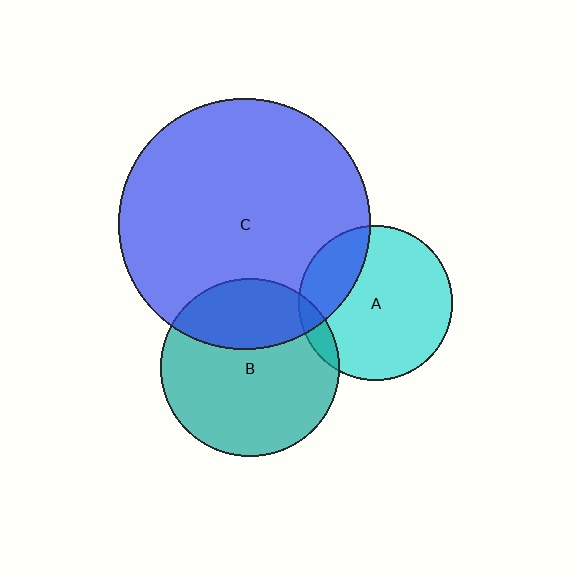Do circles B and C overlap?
Yes.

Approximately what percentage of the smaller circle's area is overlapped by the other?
Approximately 30%.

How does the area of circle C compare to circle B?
Approximately 2.0 times.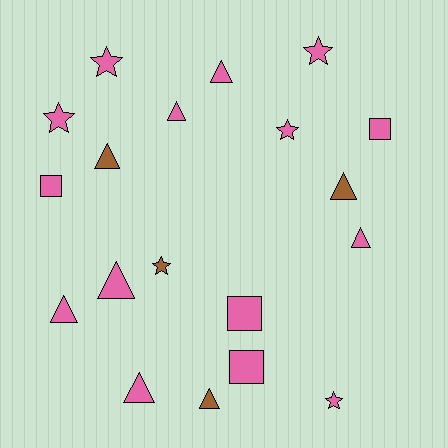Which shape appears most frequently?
Triangle, with 9 objects.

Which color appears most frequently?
Pink, with 15 objects.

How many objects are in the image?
There are 19 objects.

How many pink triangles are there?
There are 6 pink triangles.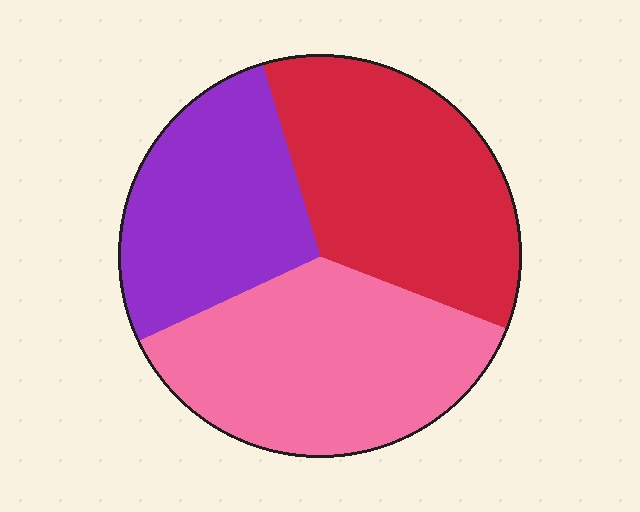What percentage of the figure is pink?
Pink covers about 35% of the figure.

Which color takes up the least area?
Purple, at roughly 25%.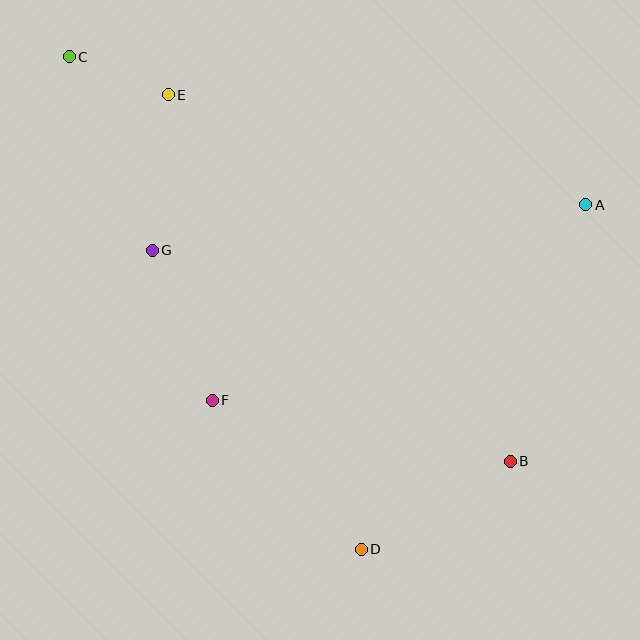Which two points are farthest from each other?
Points B and C are farthest from each other.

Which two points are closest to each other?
Points C and E are closest to each other.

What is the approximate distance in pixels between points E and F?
The distance between E and F is approximately 309 pixels.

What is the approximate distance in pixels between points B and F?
The distance between B and F is approximately 304 pixels.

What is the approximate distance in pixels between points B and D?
The distance between B and D is approximately 173 pixels.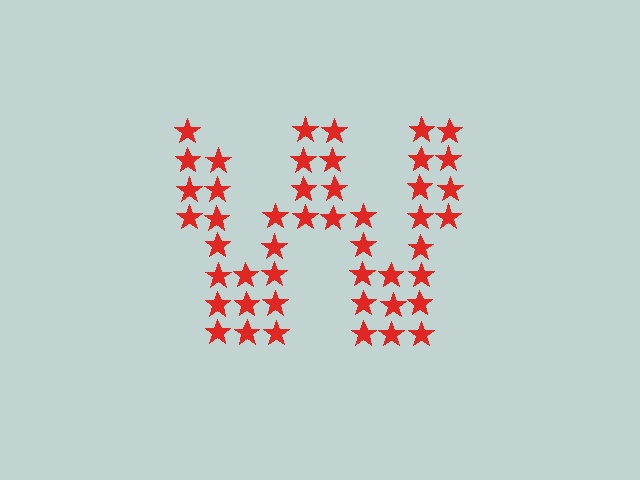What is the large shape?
The large shape is the letter W.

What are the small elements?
The small elements are stars.